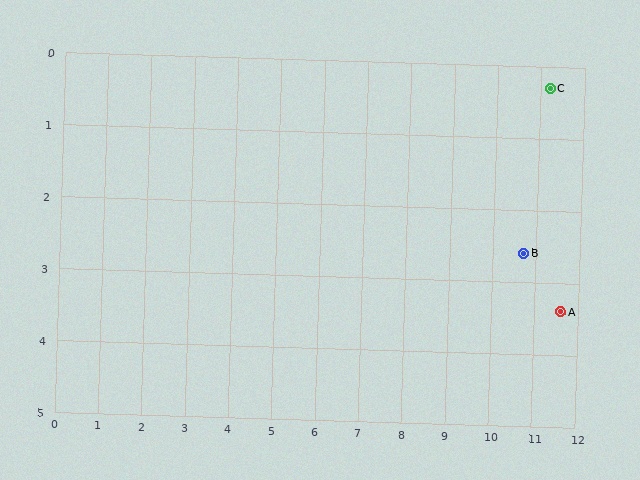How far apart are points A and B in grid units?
Points A and B are about 1.2 grid units apart.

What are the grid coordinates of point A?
Point A is at approximately (11.6, 3.4).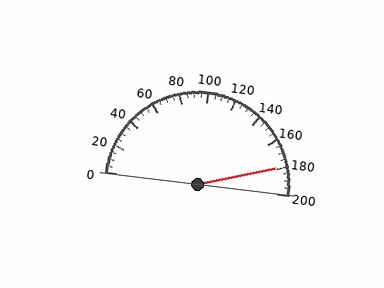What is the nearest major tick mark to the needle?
The nearest major tick mark is 180.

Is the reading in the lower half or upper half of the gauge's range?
The reading is in the upper half of the range (0 to 200).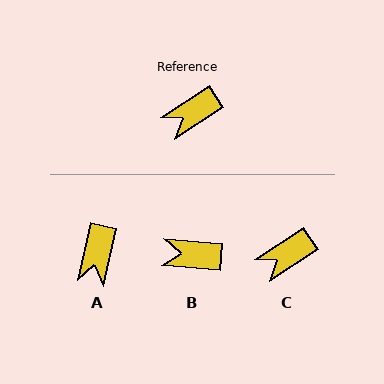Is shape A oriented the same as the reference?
No, it is off by about 44 degrees.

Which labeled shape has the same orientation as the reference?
C.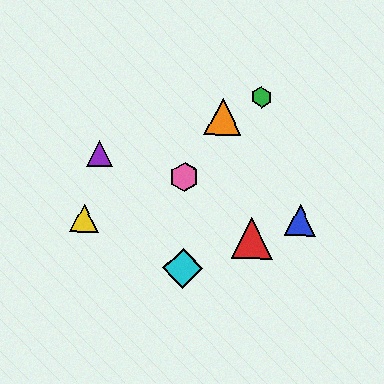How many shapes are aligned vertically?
2 shapes (the cyan diamond, the pink hexagon) are aligned vertically.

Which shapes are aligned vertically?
The cyan diamond, the pink hexagon are aligned vertically.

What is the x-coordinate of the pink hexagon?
The pink hexagon is at x≈185.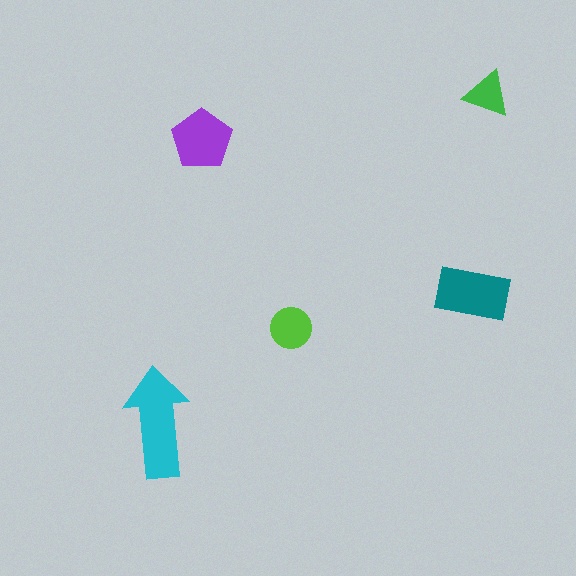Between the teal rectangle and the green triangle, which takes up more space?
The teal rectangle.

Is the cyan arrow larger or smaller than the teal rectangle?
Larger.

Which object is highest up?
The green triangle is topmost.